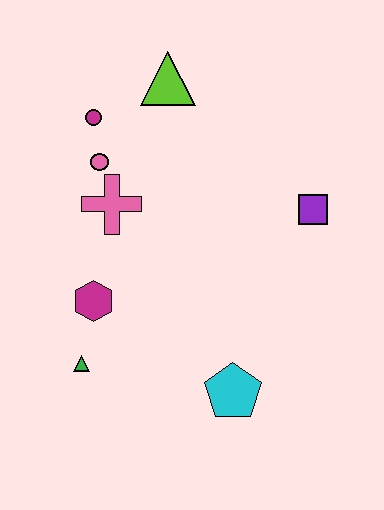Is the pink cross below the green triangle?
No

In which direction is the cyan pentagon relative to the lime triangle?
The cyan pentagon is below the lime triangle.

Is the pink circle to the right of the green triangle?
Yes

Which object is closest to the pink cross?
The pink circle is closest to the pink cross.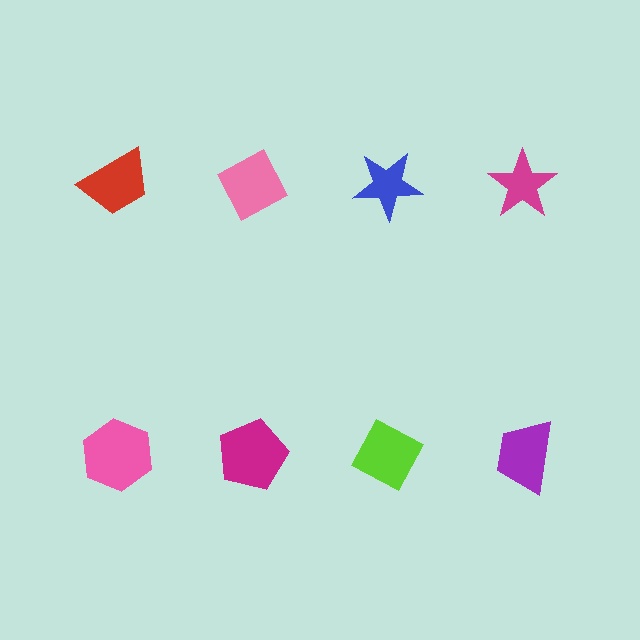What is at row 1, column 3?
A blue star.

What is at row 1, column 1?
A red trapezoid.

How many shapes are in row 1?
4 shapes.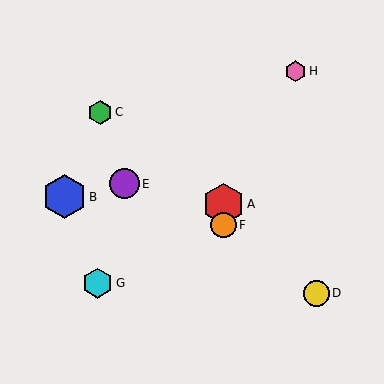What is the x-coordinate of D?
Object D is at x≈316.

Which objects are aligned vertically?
Objects A, F are aligned vertically.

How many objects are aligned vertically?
2 objects (A, F) are aligned vertically.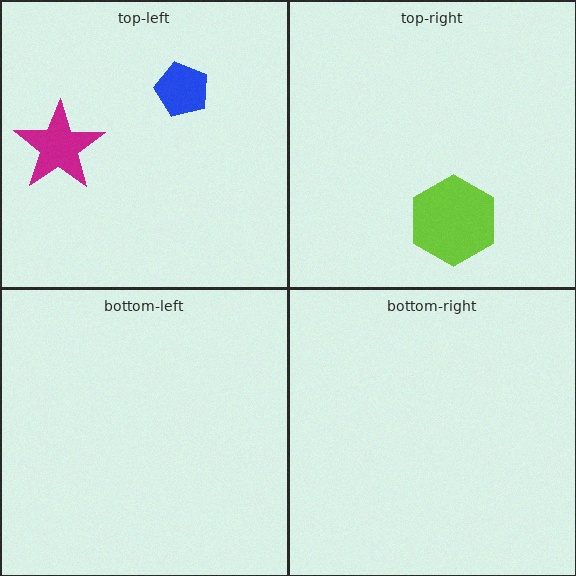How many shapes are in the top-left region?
2.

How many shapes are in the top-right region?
1.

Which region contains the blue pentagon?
The top-left region.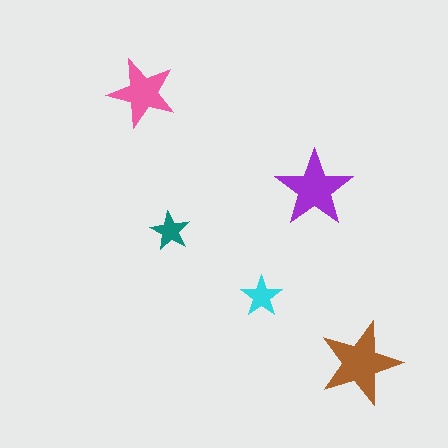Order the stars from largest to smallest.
the brown one, the purple one, the pink one, the cyan one, the teal one.